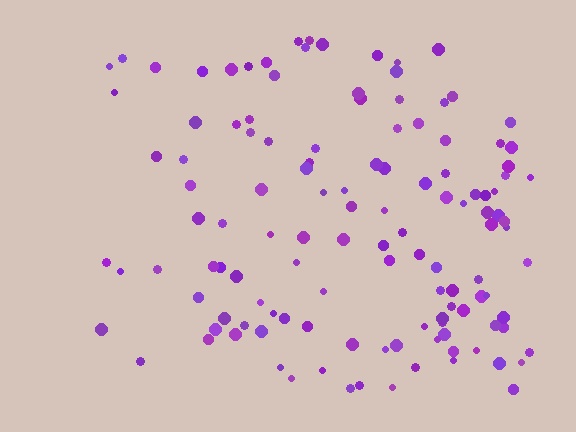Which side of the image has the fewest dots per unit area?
The left.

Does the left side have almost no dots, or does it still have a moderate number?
Still a moderate number, just noticeably fewer than the right.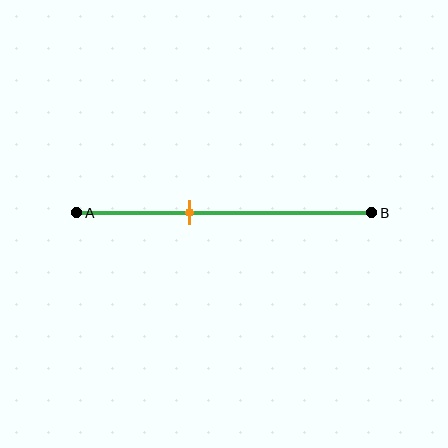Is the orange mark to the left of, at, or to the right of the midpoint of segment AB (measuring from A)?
The orange mark is to the left of the midpoint of segment AB.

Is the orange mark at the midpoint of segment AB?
No, the mark is at about 40% from A, not at the 50% midpoint.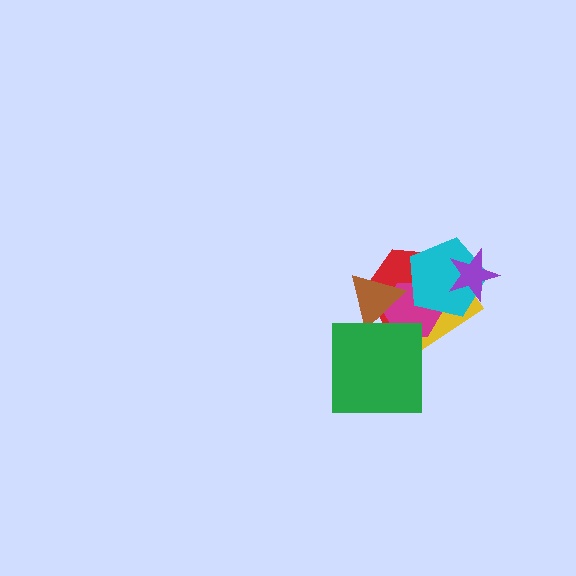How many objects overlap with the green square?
0 objects overlap with the green square.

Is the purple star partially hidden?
No, no other shape covers it.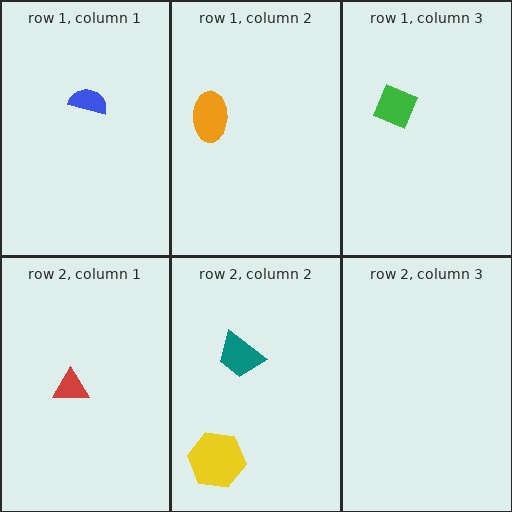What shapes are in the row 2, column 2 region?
The yellow hexagon, the teal trapezoid.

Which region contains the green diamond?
The row 1, column 3 region.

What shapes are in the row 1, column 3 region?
The green diamond.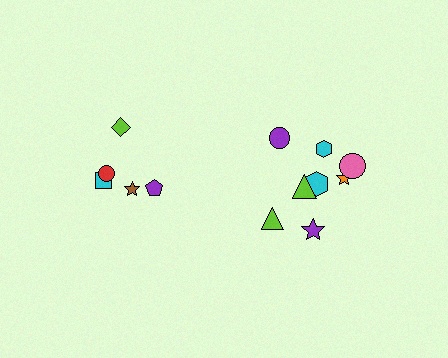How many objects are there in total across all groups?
There are 13 objects.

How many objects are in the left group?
There are 5 objects.